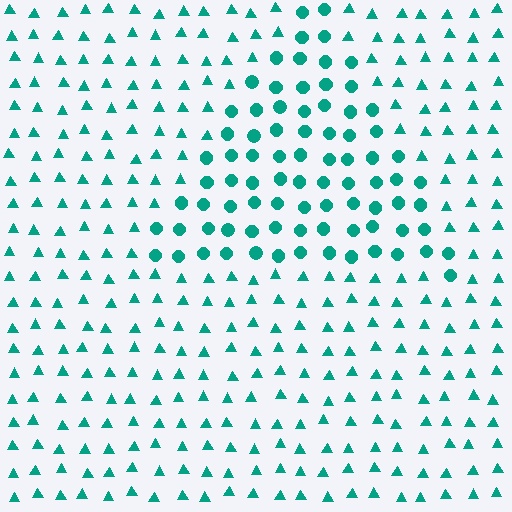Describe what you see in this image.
The image is filled with small teal elements arranged in a uniform grid. A triangle-shaped region contains circles, while the surrounding area contains triangles. The boundary is defined purely by the change in element shape.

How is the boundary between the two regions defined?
The boundary is defined by a change in element shape: circles inside vs. triangles outside. All elements share the same color and spacing.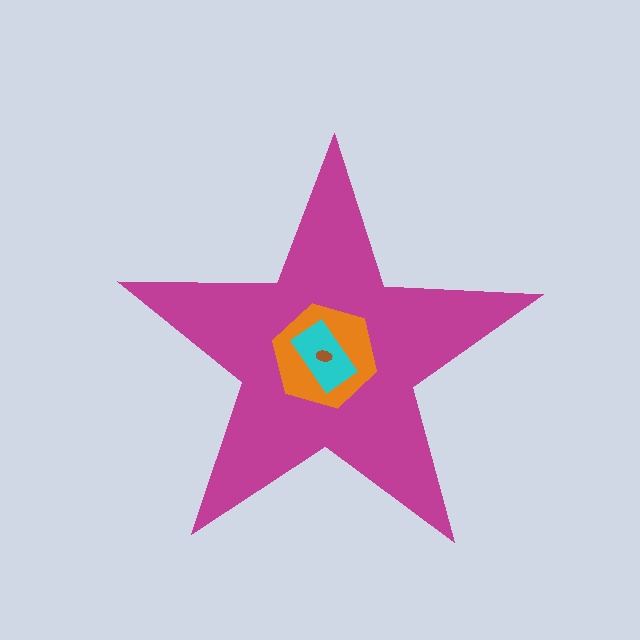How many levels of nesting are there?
4.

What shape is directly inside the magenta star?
The orange hexagon.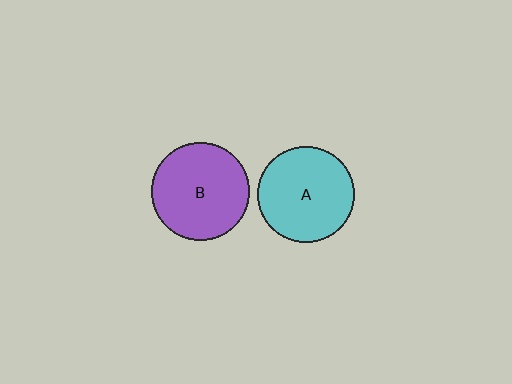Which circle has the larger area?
Circle B (purple).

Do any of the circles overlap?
No, none of the circles overlap.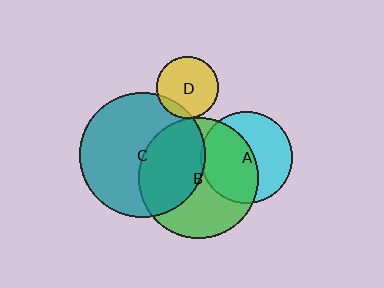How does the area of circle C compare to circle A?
Approximately 1.9 times.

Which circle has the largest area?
Circle C (teal).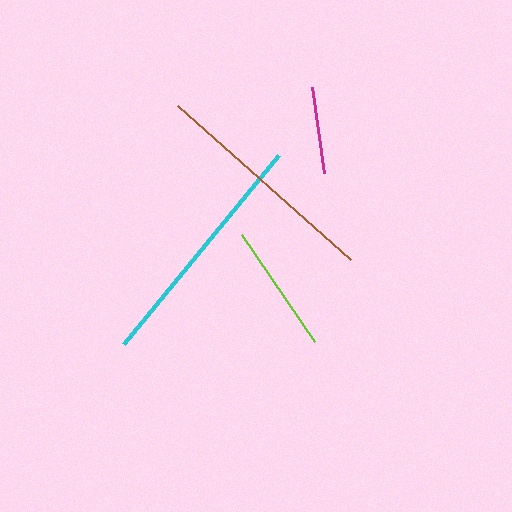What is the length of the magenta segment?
The magenta segment is approximately 87 pixels long.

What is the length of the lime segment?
The lime segment is approximately 129 pixels long.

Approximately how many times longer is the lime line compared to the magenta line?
The lime line is approximately 1.5 times the length of the magenta line.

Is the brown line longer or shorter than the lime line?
The brown line is longer than the lime line.